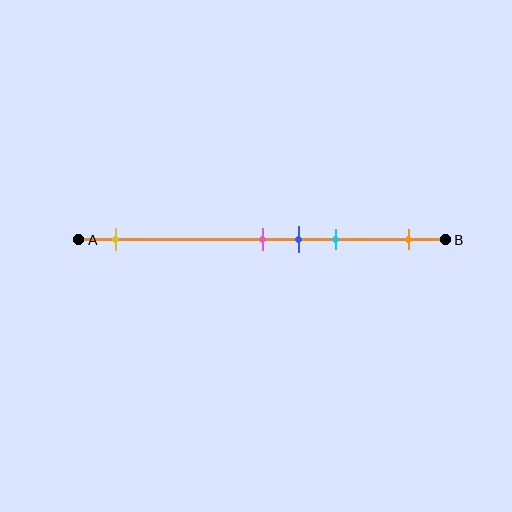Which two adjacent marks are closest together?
The pink and blue marks are the closest adjacent pair.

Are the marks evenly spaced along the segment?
No, the marks are not evenly spaced.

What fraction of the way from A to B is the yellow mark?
The yellow mark is approximately 10% (0.1) of the way from A to B.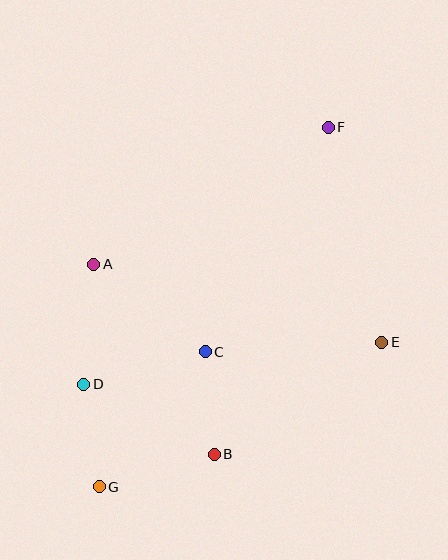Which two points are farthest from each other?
Points F and G are farthest from each other.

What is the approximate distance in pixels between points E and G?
The distance between E and G is approximately 317 pixels.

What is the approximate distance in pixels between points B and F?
The distance between B and F is approximately 347 pixels.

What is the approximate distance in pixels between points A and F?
The distance between A and F is approximately 271 pixels.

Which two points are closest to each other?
Points B and C are closest to each other.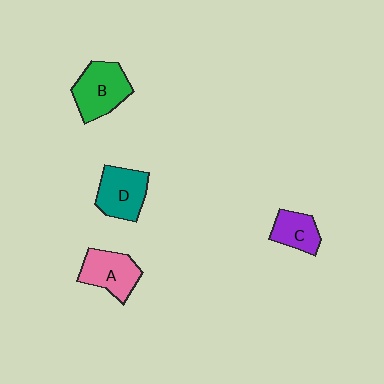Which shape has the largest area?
Shape B (green).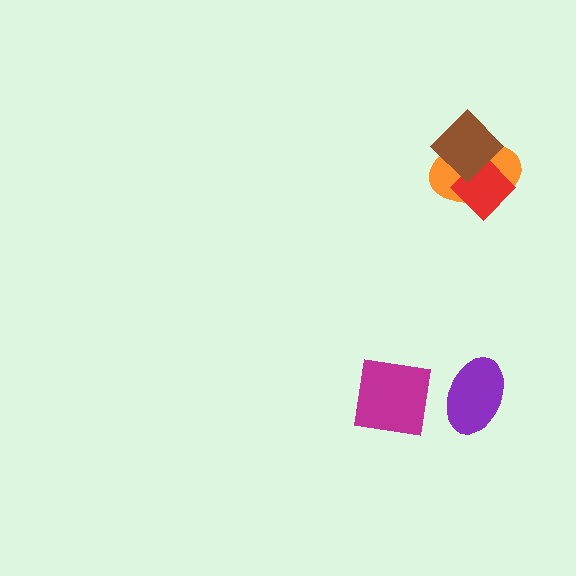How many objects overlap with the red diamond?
2 objects overlap with the red diamond.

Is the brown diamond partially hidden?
No, no other shape covers it.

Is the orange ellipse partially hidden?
Yes, it is partially covered by another shape.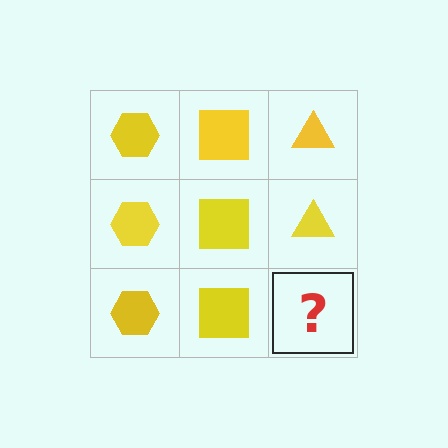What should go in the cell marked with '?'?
The missing cell should contain a yellow triangle.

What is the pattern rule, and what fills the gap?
The rule is that each column has a consistent shape. The gap should be filled with a yellow triangle.